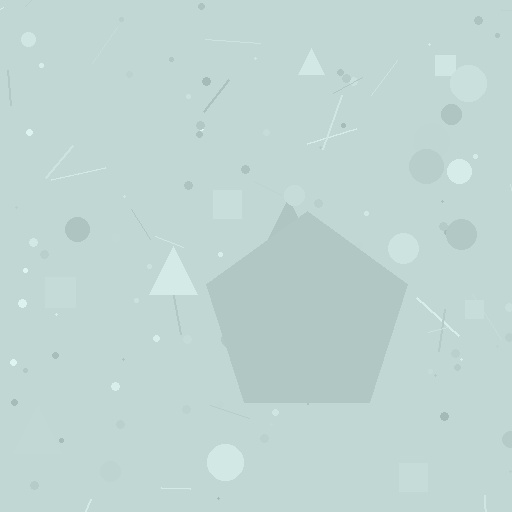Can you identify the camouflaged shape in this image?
The camouflaged shape is a pentagon.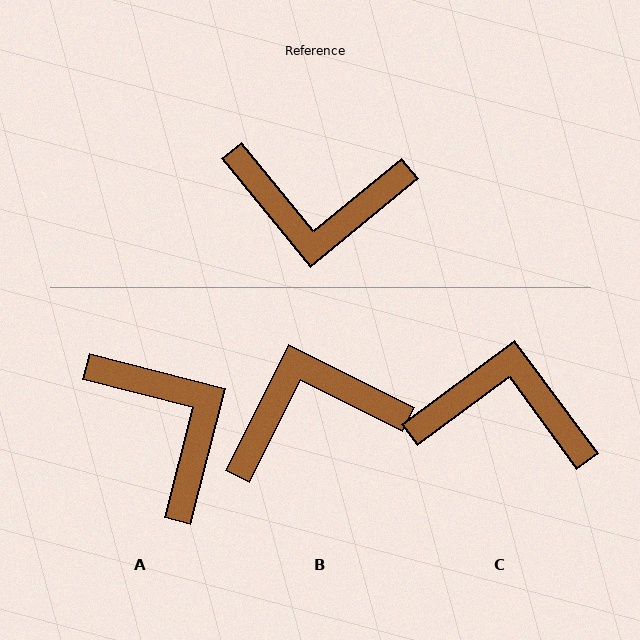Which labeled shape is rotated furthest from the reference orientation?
C, about 177 degrees away.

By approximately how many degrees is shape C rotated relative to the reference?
Approximately 177 degrees counter-clockwise.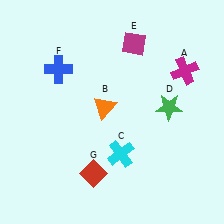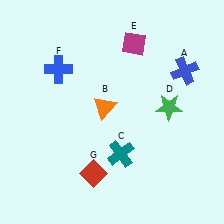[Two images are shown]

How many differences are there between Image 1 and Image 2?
There are 2 differences between the two images.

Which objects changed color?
A changed from magenta to blue. C changed from cyan to teal.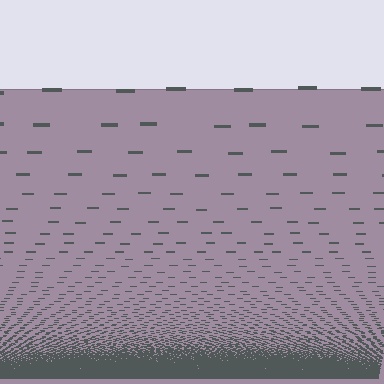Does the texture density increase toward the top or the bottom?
Density increases toward the bottom.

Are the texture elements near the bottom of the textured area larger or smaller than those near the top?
Smaller. The gradient is inverted — elements near the bottom are smaller and denser.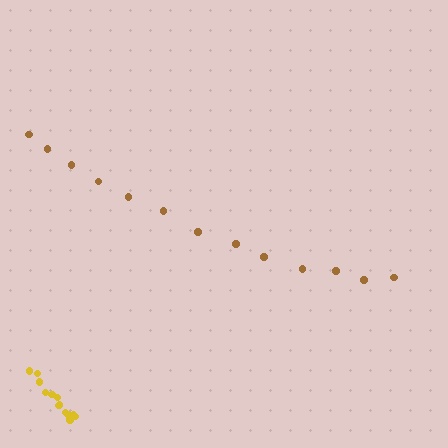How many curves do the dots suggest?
There are 2 distinct paths.